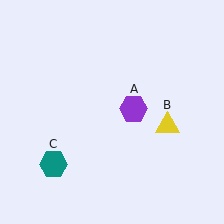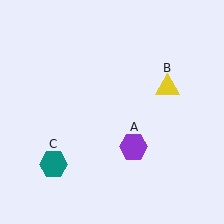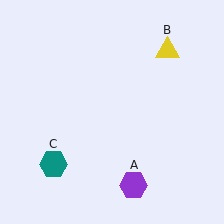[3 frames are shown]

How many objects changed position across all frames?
2 objects changed position: purple hexagon (object A), yellow triangle (object B).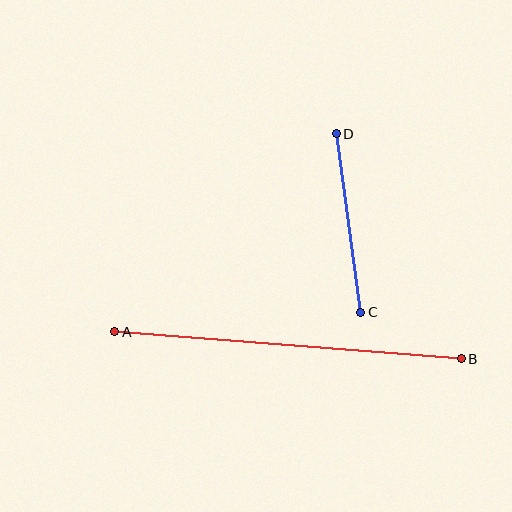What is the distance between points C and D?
The distance is approximately 180 pixels.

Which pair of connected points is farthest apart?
Points A and B are farthest apart.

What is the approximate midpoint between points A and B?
The midpoint is at approximately (288, 345) pixels.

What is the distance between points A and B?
The distance is approximately 347 pixels.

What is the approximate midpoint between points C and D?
The midpoint is at approximately (349, 223) pixels.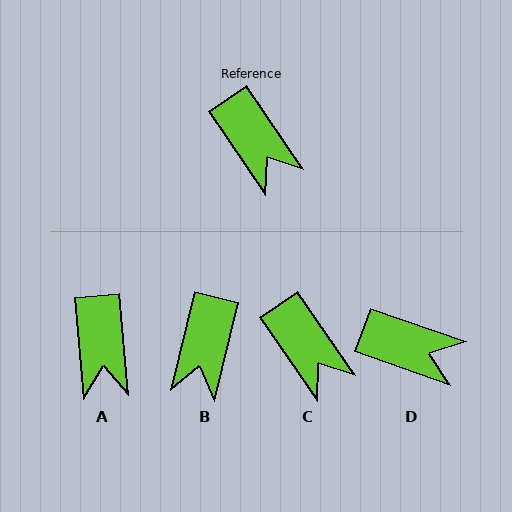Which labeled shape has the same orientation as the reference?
C.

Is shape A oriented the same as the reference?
No, it is off by about 29 degrees.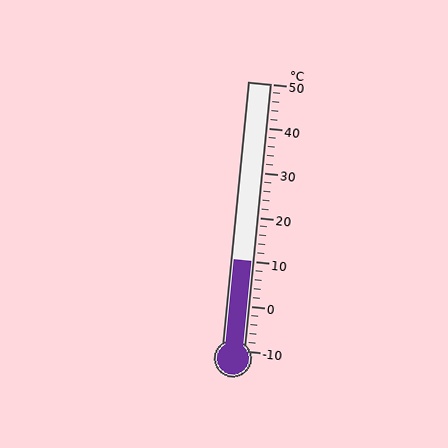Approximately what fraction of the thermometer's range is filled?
The thermometer is filled to approximately 35% of its range.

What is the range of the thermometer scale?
The thermometer scale ranges from -10°C to 50°C.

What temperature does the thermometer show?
The thermometer shows approximately 10°C.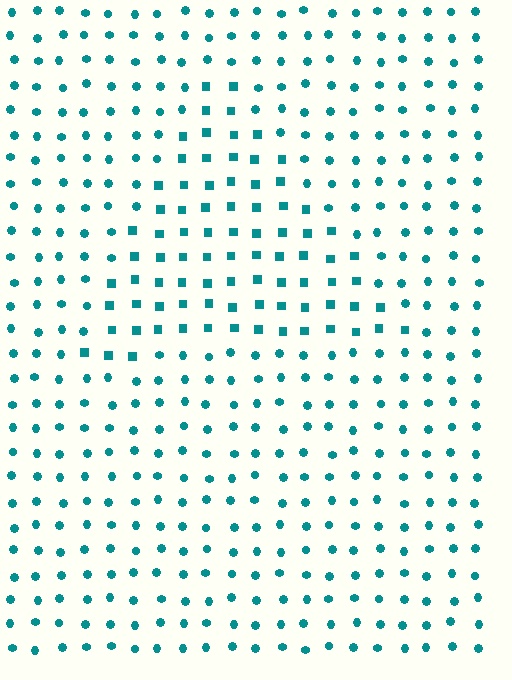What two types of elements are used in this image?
The image uses squares inside the triangle region and circles outside it.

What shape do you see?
I see a triangle.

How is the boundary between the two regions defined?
The boundary is defined by a change in element shape: squares inside vs. circles outside. All elements share the same color and spacing.